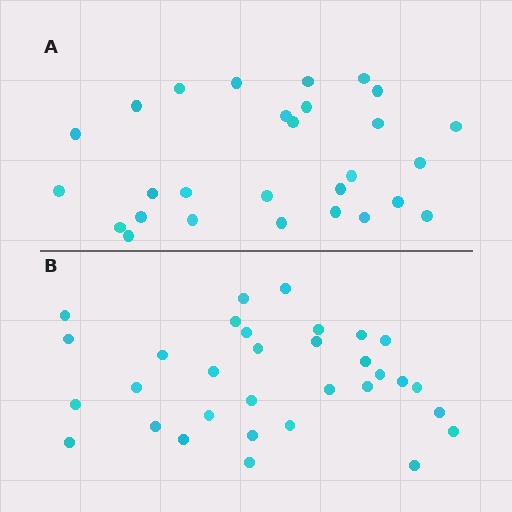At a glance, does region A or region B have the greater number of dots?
Region B (the bottom region) has more dots.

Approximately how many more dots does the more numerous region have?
Region B has about 4 more dots than region A.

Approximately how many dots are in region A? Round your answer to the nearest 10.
About 30 dots. (The exact count is 28, which rounds to 30.)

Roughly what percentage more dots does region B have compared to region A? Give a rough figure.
About 15% more.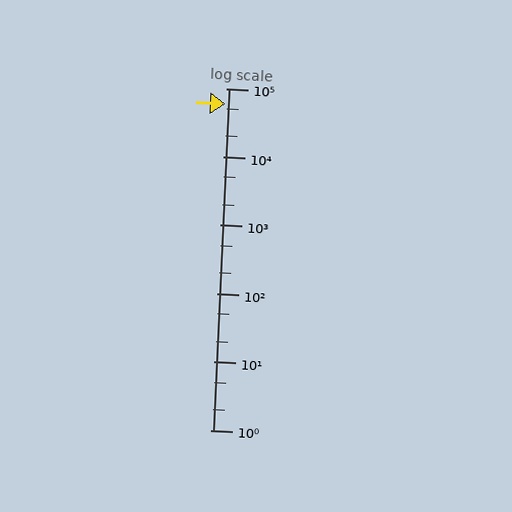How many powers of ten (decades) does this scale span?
The scale spans 5 decades, from 1 to 100000.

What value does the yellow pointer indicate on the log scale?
The pointer indicates approximately 59000.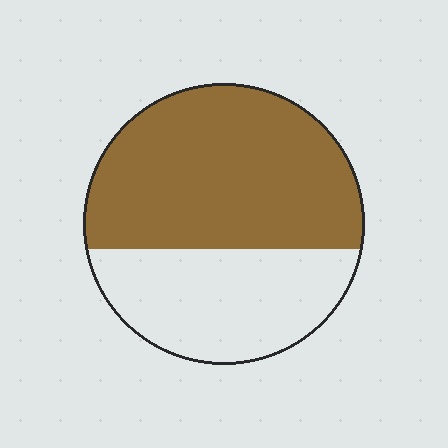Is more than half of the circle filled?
Yes.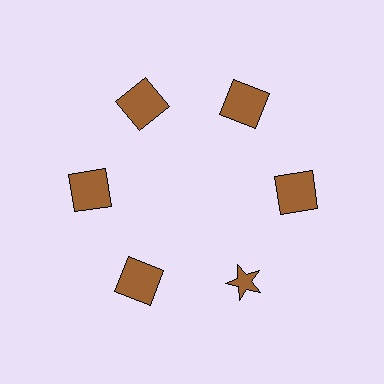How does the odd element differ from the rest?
It has a different shape: star instead of square.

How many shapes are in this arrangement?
There are 6 shapes arranged in a ring pattern.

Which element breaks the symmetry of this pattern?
The brown star at roughly the 5 o'clock position breaks the symmetry. All other shapes are brown squares.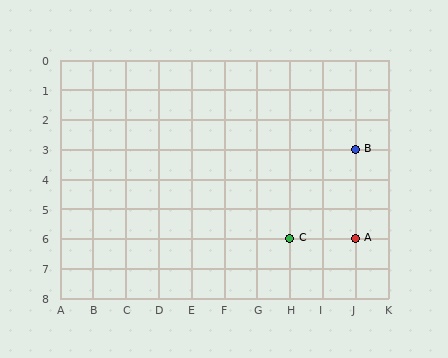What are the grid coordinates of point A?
Point A is at grid coordinates (J, 6).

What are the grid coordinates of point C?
Point C is at grid coordinates (H, 6).